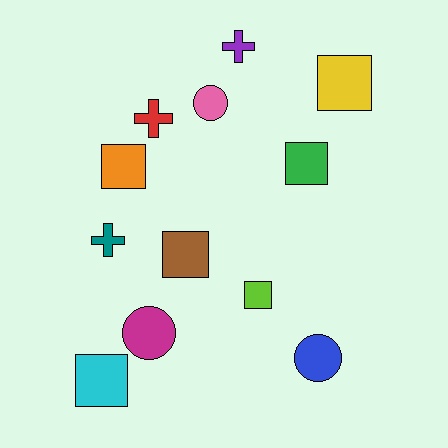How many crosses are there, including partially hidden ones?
There are 3 crosses.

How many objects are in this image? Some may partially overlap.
There are 12 objects.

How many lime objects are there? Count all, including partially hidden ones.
There is 1 lime object.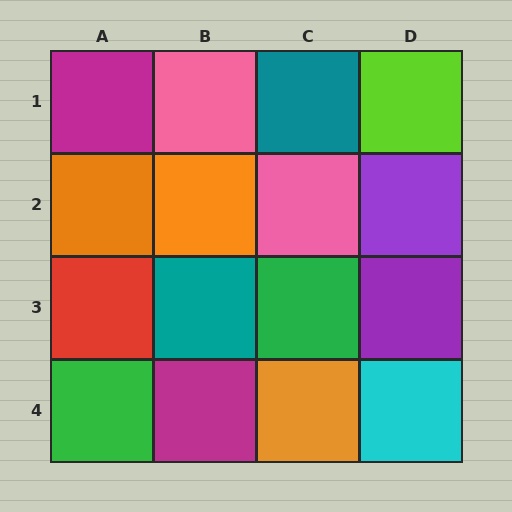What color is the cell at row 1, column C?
Teal.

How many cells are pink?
2 cells are pink.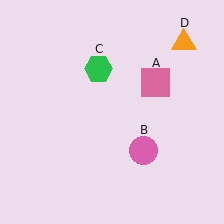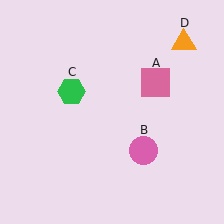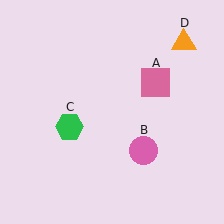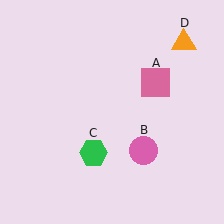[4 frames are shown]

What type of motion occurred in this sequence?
The green hexagon (object C) rotated counterclockwise around the center of the scene.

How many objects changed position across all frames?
1 object changed position: green hexagon (object C).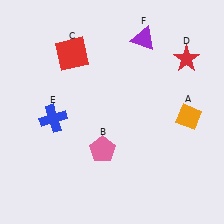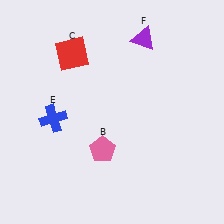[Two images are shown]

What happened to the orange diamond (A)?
The orange diamond (A) was removed in Image 2. It was in the bottom-right area of Image 1.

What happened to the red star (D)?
The red star (D) was removed in Image 2. It was in the top-right area of Image 1.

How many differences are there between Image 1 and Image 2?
There are 2 differences between the two images.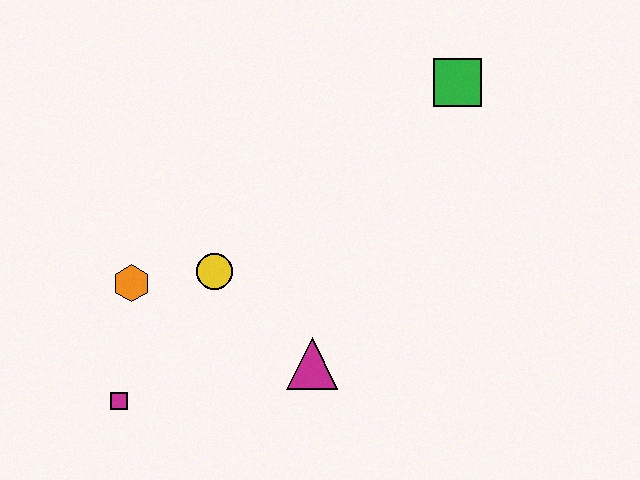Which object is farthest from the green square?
The magenta square is farthest from the green square.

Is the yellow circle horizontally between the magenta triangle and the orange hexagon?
Yes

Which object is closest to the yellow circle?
The orange hexagon is closest to the yellow circle.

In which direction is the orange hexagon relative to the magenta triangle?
The orange hexagon is to the left of the magenta triangle.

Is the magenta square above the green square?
No